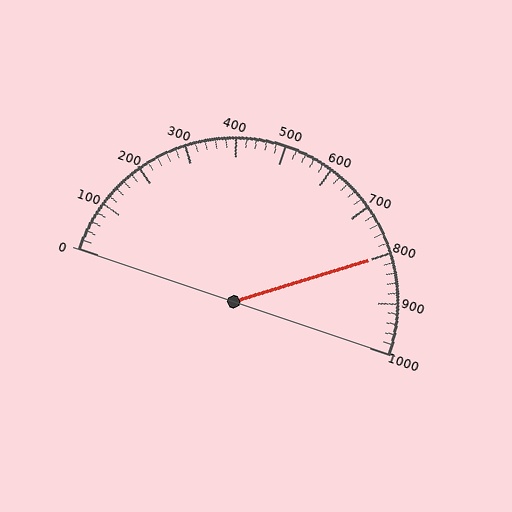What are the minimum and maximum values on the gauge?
The gauge ranges from 0 to 1000.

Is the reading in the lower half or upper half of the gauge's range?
The reading is in the upper half of the range (0 to 1000).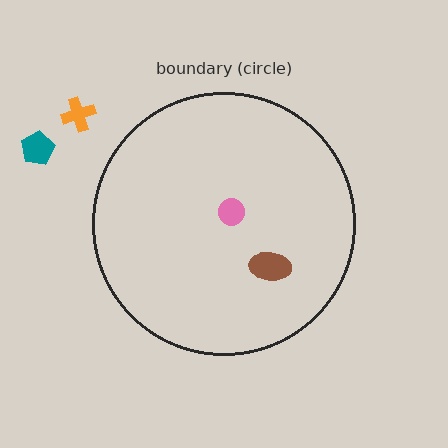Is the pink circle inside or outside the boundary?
Inside.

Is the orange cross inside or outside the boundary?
Outside.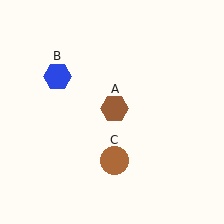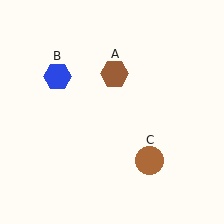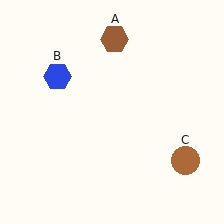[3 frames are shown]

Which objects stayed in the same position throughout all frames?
Blue hexagon (object B) remained stationary.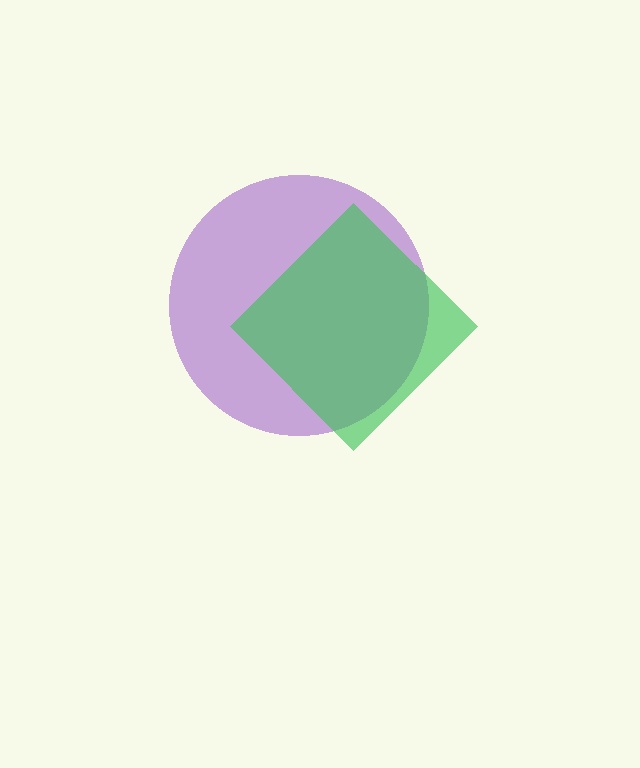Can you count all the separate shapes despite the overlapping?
Yes, there are 2 separate shapes.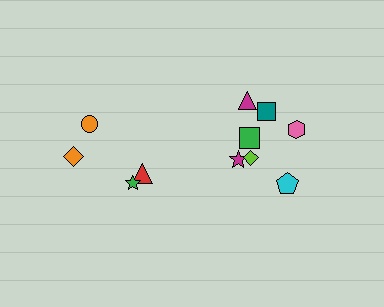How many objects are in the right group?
There are 7 objects.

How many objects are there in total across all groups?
There are 11 objects.